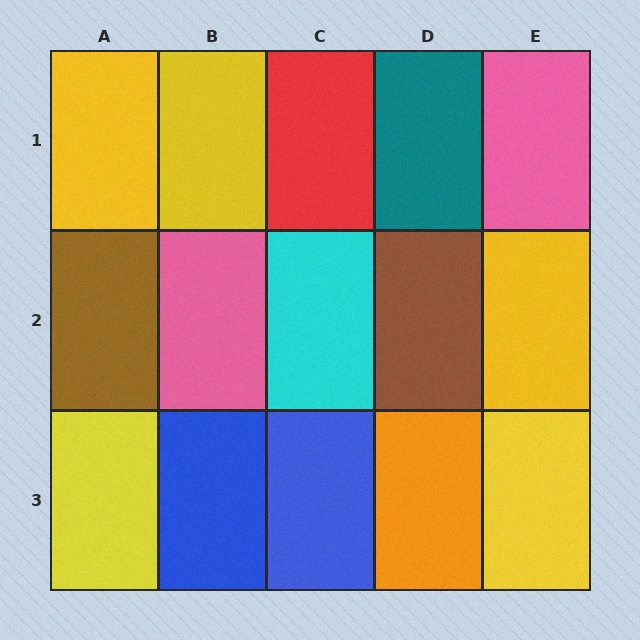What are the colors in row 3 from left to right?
Yellow, blue, blue, orange, yellow.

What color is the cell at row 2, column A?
Brown.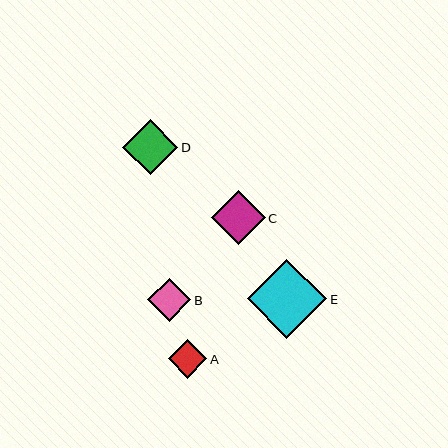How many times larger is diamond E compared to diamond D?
Diamond E is approximately 1.4 times the size of diamond D.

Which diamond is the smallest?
Diamond A is the smallest with a size of approximately 39 pixels.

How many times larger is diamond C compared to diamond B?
Diamond C is approximately 1.3 times the size of diamond B.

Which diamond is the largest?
Diamond E is the largest with a size of approximately 79 pixels.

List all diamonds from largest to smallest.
From largest to smallest: E, D, C, B, A.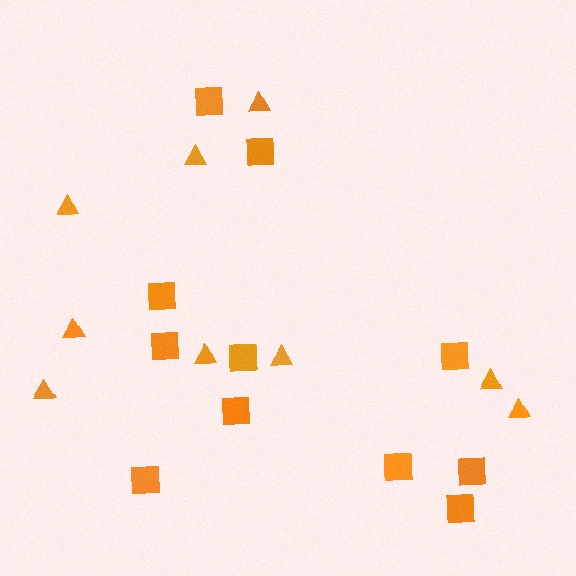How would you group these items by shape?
There are 2 groups: one group of triangles (9) and one group of squares (11).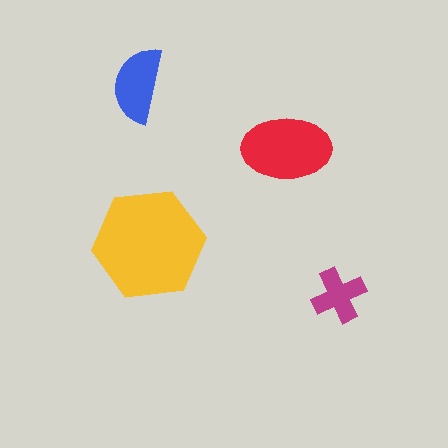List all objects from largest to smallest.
The yellow hexagon, the red ellipse, the blue semicircle, the magenta cross.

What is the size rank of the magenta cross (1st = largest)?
4th.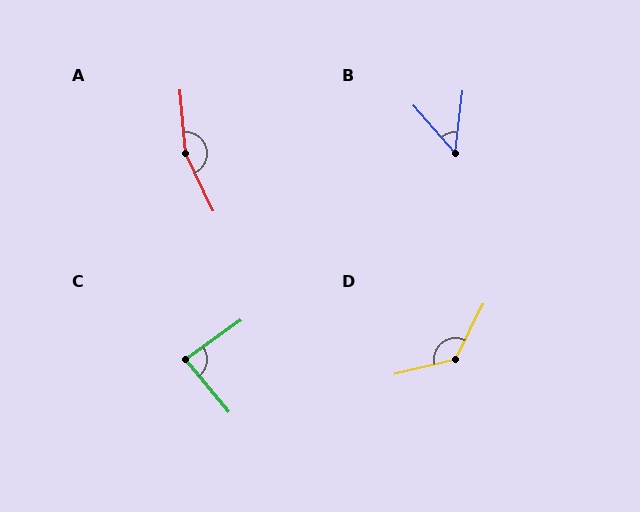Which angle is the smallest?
B, at approximately 48 degrees.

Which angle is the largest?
A, at approximately 160 degrees.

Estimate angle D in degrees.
Approximately 130 degrees.